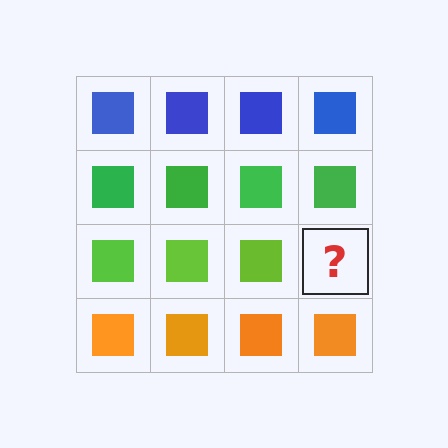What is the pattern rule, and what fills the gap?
The rule is that each row has a consistent color. The gap should be filled with a lime square.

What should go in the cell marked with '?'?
The missing cell should contain a lime square.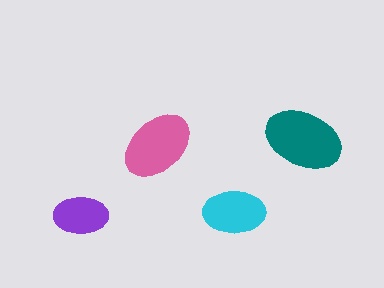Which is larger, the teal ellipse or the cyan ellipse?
The teal one.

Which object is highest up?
The teal ellipse is topmost.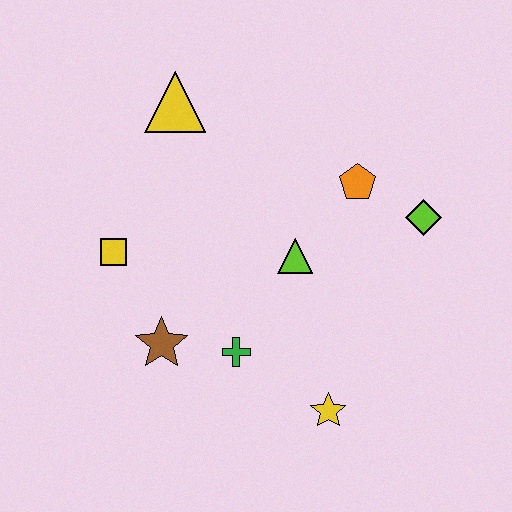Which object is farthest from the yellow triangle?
The yellow star is farthest from the yellow triangle.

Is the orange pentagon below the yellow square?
No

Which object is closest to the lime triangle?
The orange pentagon is closest to the lime triangle.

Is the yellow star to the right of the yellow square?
Yes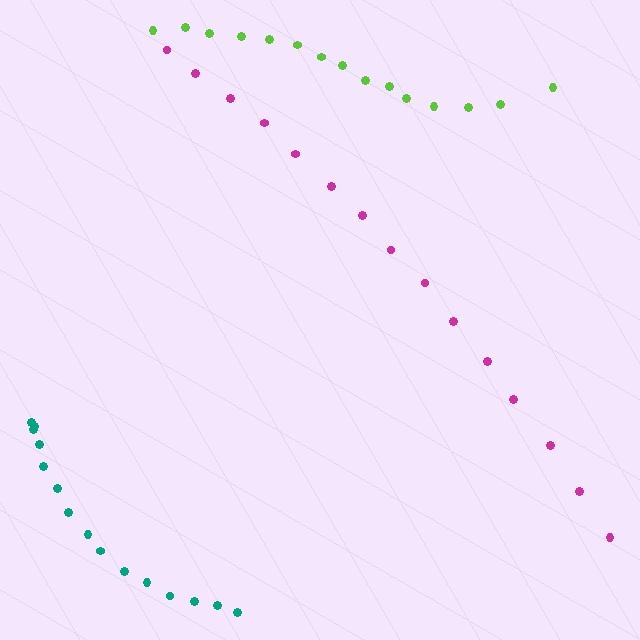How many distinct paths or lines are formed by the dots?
There are 3 distinct paths.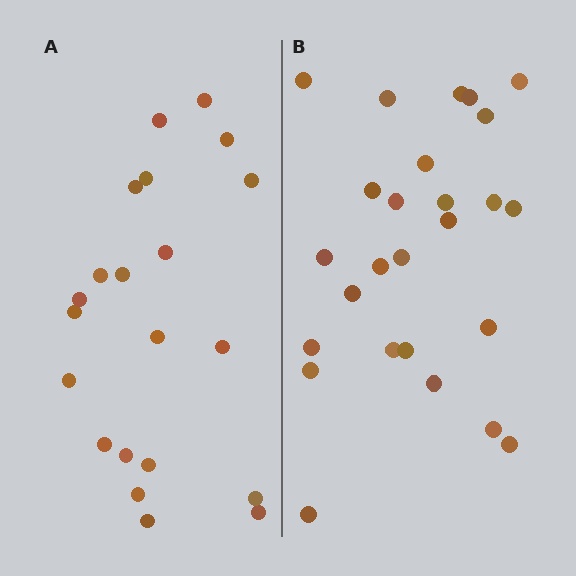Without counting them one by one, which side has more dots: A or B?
Region B (the right region) has more dots.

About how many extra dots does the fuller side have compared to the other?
Region B has about 5 more dots than region A.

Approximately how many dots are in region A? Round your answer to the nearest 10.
About 20 dots. (The exact count is 21, which rounds to 20.)